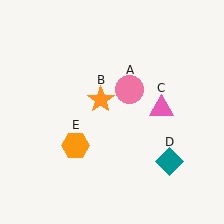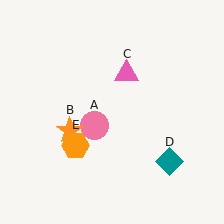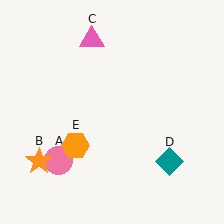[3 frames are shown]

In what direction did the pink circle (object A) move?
The pink circle (object A) moved down and to the left.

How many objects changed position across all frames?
3 objects changed position: pink circle (object A), orange star (object B), pink triangle (object C).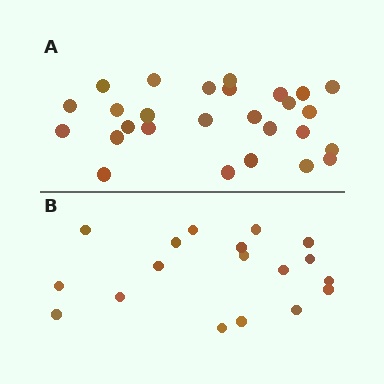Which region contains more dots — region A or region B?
Region A (the top region) has more dots.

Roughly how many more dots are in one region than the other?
Region A has roughly 8 or so more dots than region B.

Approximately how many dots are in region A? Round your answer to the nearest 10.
About 30 dots. (The exact count is 27, which rounds to 30.)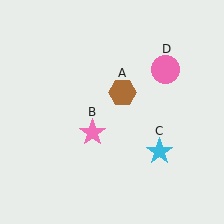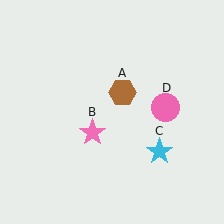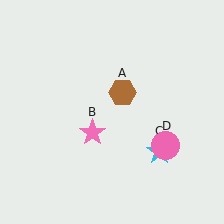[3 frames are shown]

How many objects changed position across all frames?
1 object changed position: pink circle (object D).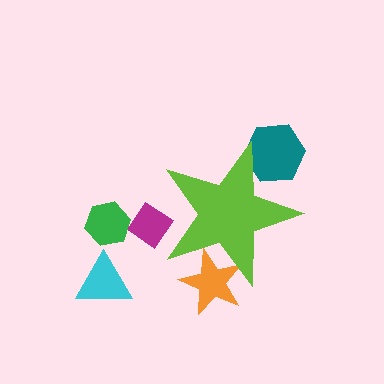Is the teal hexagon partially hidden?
Yes, the teal hexagon is partially hidden behind the lime star.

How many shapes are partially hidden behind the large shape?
3 shapes are partially hidden.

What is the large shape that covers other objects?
A lime star.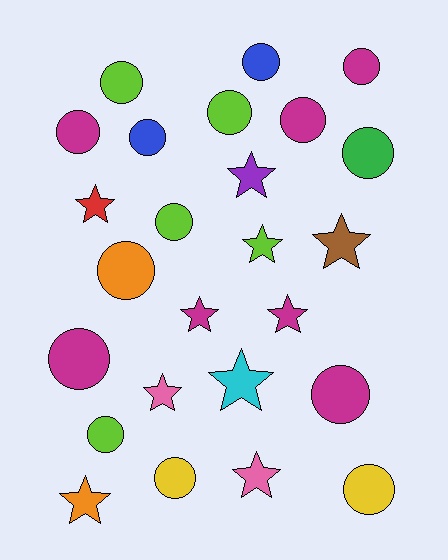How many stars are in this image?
There are 10 stars.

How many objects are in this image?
There are 25 objects.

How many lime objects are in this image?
There are 5 lime objects.